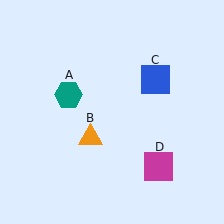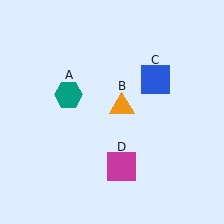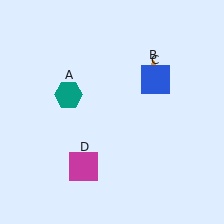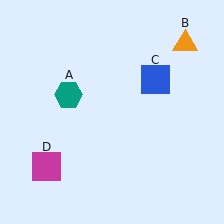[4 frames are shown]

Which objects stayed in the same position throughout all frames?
Teal hexagon (object A) and blue square (object C) remained stationary.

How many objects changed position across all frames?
2 objects changed position: orange triangle (object B), magenta square (object D).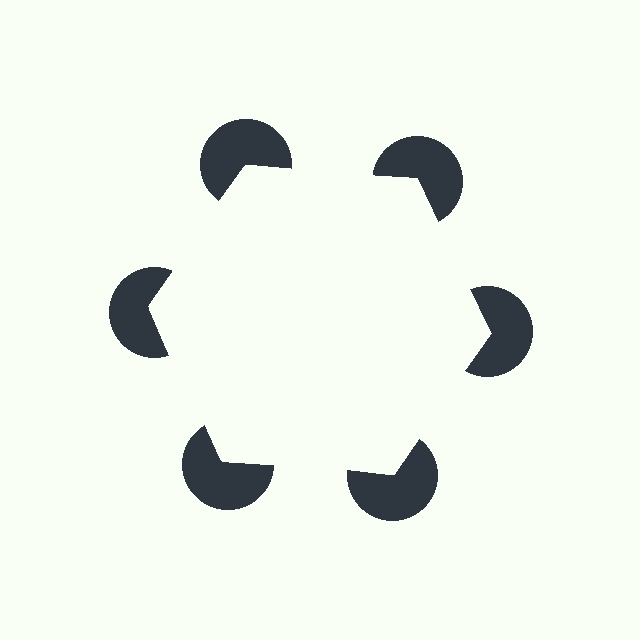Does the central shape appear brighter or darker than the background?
It typically appears slightly brighter than the background, even though no actual brightness change is drawn.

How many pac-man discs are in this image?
There are 6 — one at each vertex of the illusory hexagon.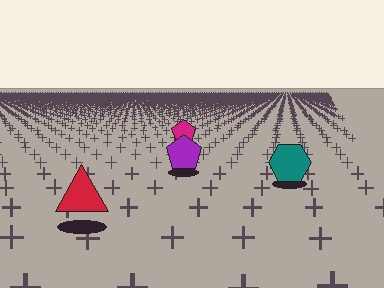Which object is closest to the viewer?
The red triangle is closest. The texture marks near it are larger and more spread out.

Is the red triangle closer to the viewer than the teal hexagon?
Yes. The red triangle is closer — you can tell from the texture gradient: the ground texture is coarser near it.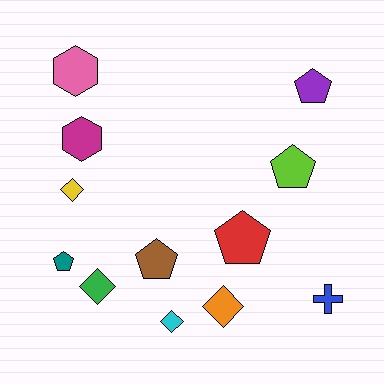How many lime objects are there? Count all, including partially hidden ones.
There is 1 lime object.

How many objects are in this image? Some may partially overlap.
There are 12 objects.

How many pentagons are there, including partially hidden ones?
There are 5 pentagons.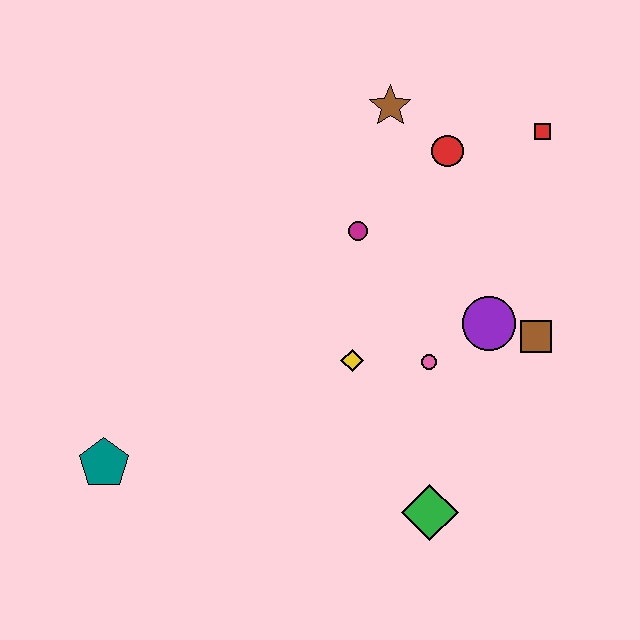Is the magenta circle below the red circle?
Yes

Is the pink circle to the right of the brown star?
Yes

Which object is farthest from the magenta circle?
The teal pentagon is farthest from the magenta circle.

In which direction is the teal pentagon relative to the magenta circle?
The teal pentagon is to the left of the magenta circle.